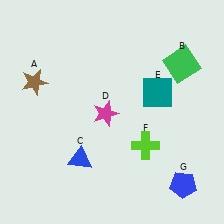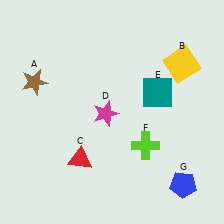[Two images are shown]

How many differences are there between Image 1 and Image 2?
There are 2 differences between the two images.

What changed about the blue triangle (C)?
In Image 1, C is blue. In Image 2, it changed to red.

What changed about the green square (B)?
In Image 1, B is green. In Image 2, it changed to yellow.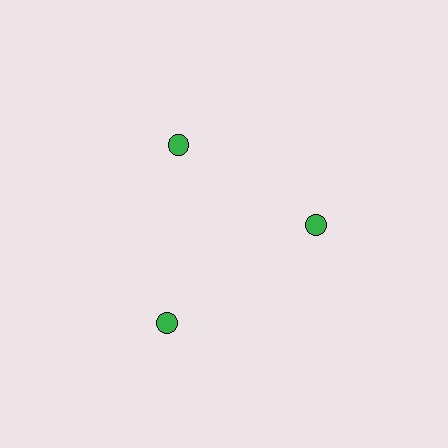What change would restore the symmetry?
The symmetry would be restored by moving it inward, back onto the ring so that all 3 circles sit at equal angles and equal distance from the center.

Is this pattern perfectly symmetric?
No. The 3 green circles are arranged in a ring, but one element near the 7 o'clock position is pushed outward from the center, breaking the 3-fold rotational symmetry.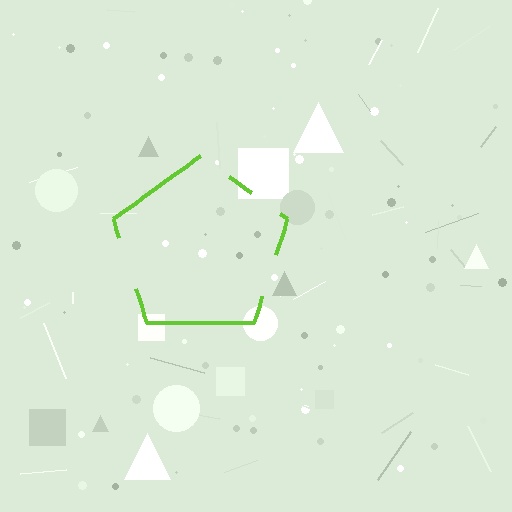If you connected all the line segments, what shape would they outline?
They would outline a pentagon.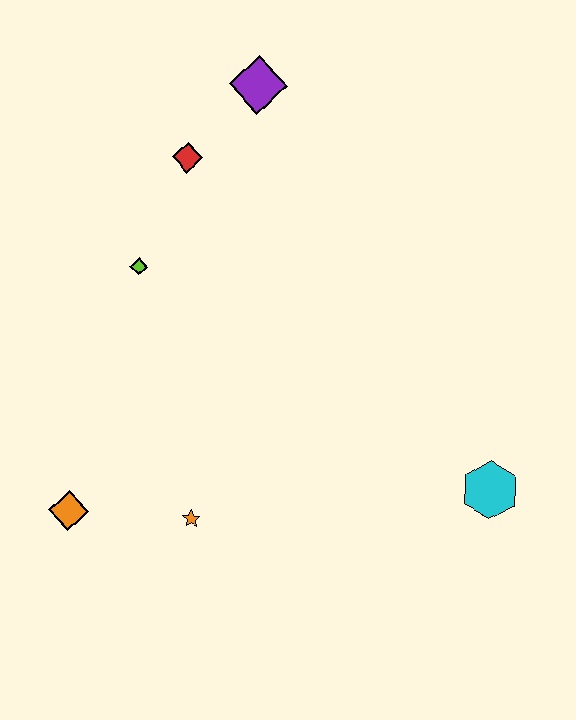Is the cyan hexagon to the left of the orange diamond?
No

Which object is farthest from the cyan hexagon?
The purple diamond is farthest from the cyan hexagon.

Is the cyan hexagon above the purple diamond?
No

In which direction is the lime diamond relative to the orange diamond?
The lime diamond is above the orange diamond.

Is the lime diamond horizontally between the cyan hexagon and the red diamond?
No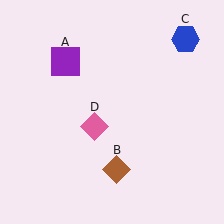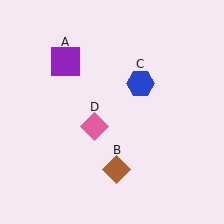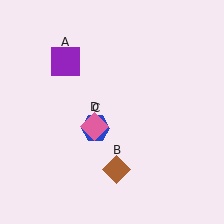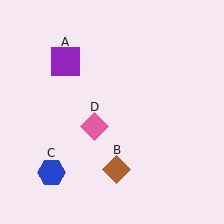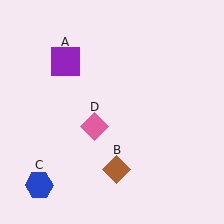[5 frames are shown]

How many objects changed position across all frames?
1 object changed position: blue hexagon (object C).